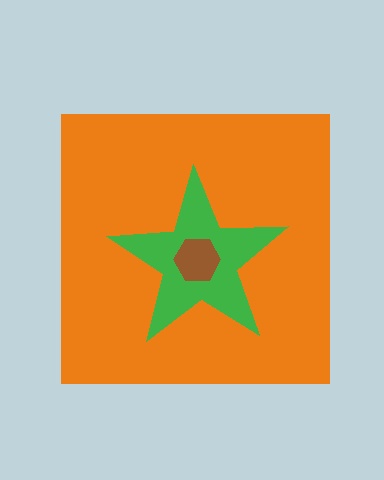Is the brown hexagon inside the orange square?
Yes.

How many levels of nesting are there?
3.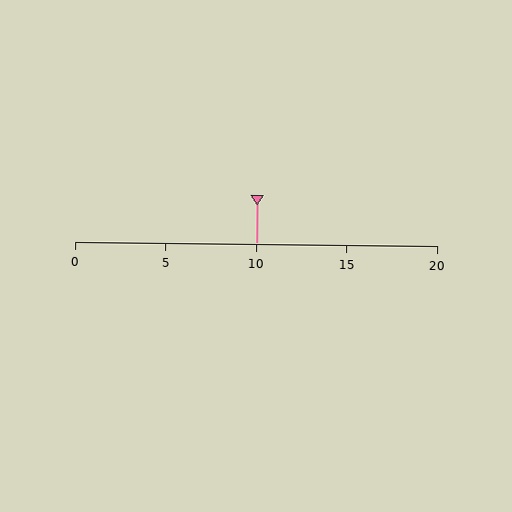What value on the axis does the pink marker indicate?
The marker indicates approximately 10.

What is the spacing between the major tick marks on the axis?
The major ticks are spaced 5 apart.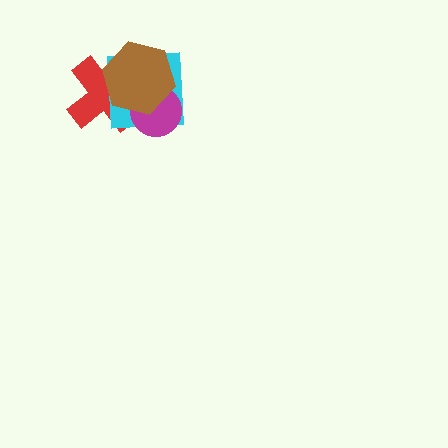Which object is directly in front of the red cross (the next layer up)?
The cyan square is directly in front of the red cross.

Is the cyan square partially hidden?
Yes, it is partially covered by another shape.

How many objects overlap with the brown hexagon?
3 objects overlap with the brown hexagon.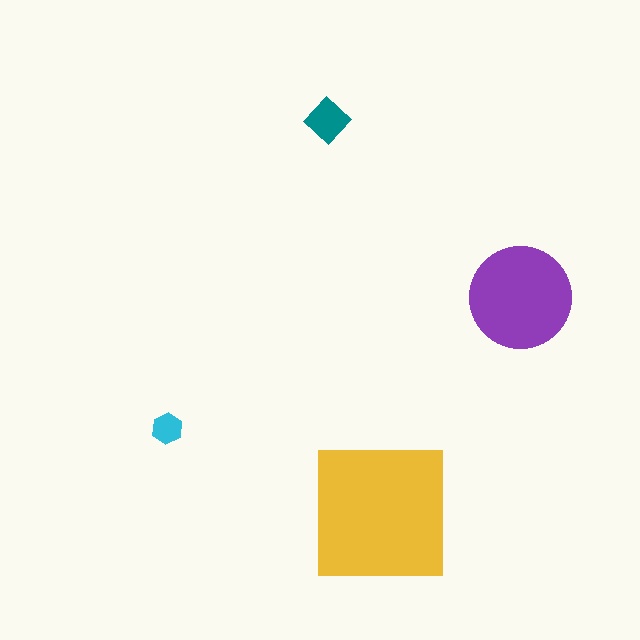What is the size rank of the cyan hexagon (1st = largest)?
4th.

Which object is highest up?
The teal diamond is topmost.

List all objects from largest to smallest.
The yellow square, the purple circle, the teal diamond, the cyan hexagon.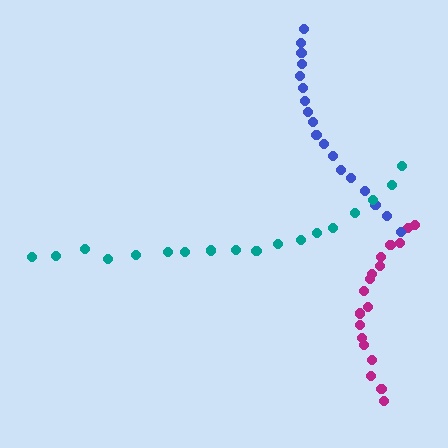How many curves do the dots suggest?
There are 3 distinct paths.